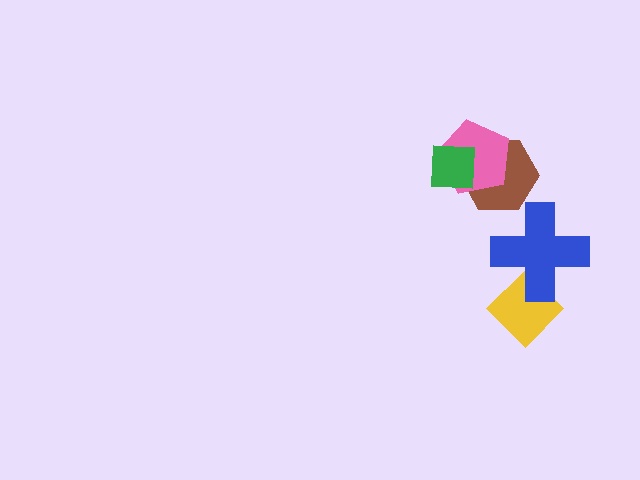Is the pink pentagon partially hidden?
Yes, it is partially covered by another shape.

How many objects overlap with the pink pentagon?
2 objects overlap with the pink pentagon.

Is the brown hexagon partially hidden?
Yes, it is partially covered by another shape.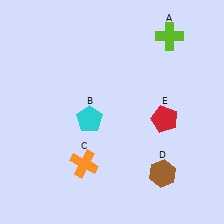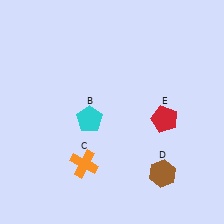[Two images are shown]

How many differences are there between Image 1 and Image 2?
There is 1 difference between the two images.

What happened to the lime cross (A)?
The lime cross (A) was removed in Image 2. It was in the top-right area of Image 1.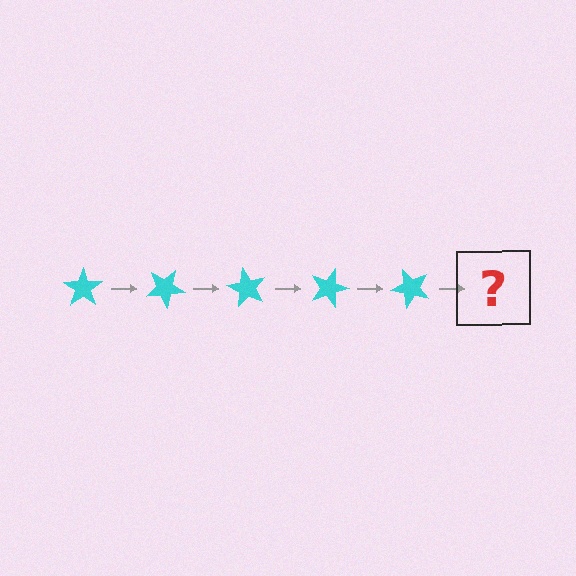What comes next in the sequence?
The next element should be a cyan star rotated 150 degrees.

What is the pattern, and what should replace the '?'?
The pattern is that the star rotates 30 degrees each step. The '?' should be a cyan star rotated 150 degrees.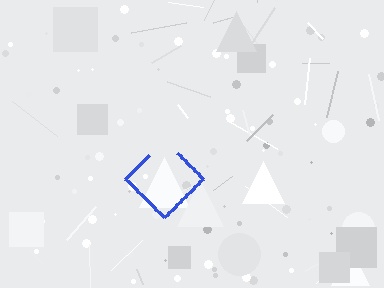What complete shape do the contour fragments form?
The contour fragments form a diamond.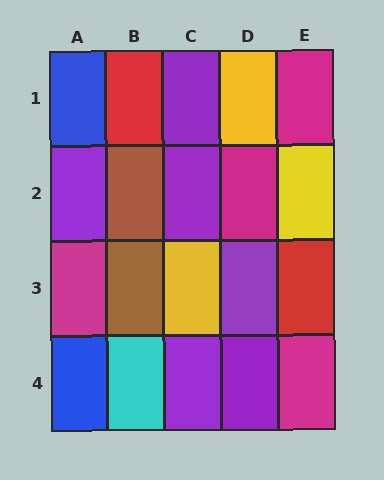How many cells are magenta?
4 cells are magenta.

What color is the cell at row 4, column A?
Blue.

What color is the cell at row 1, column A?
Blue.